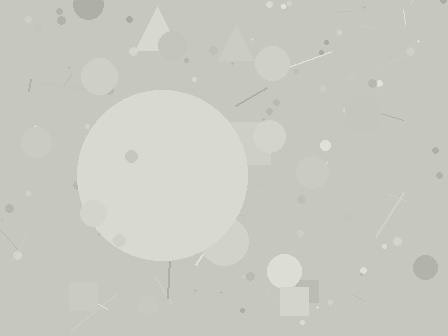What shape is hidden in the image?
A circle is hidden in the image.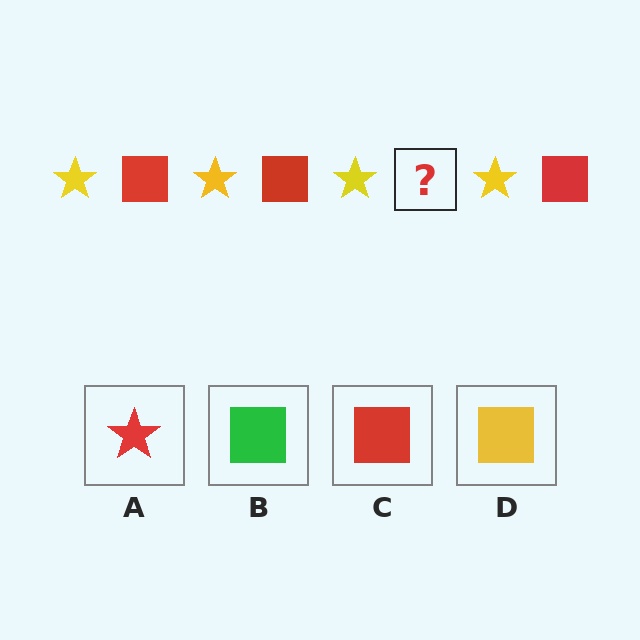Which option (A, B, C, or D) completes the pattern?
C.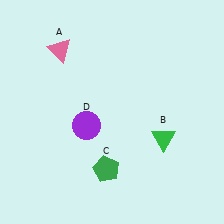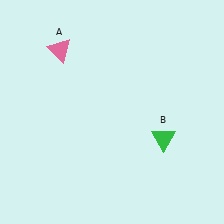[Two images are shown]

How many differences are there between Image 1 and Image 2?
There are 2 differences between the two images.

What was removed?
The green pentagon (C), the purple circle (D) were removed in Image 2.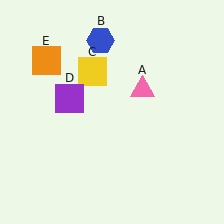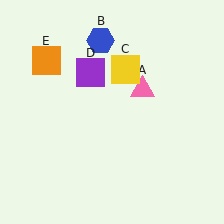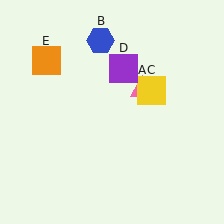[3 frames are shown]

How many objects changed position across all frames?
2 objects changed position: yellow square (object C), purple square (object D).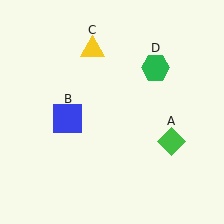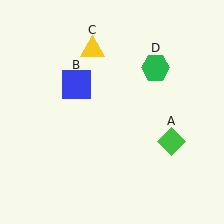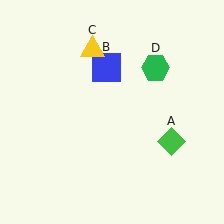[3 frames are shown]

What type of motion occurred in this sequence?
The blue square (object B) rotated clockwise around the center of the scene.